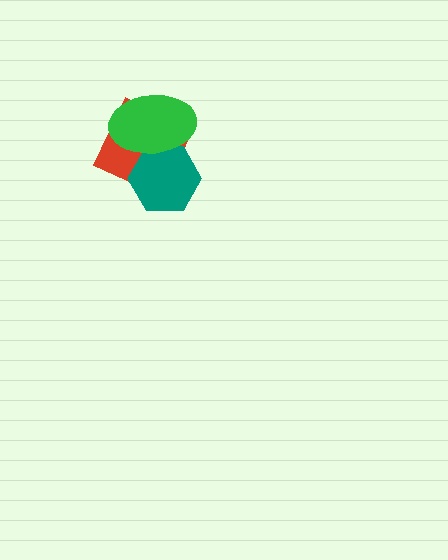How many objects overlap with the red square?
2 objects overlap with the red square.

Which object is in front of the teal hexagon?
The green ellipse is in front of the teal hexagon.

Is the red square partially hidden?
Yes, it is partially covered by another shape.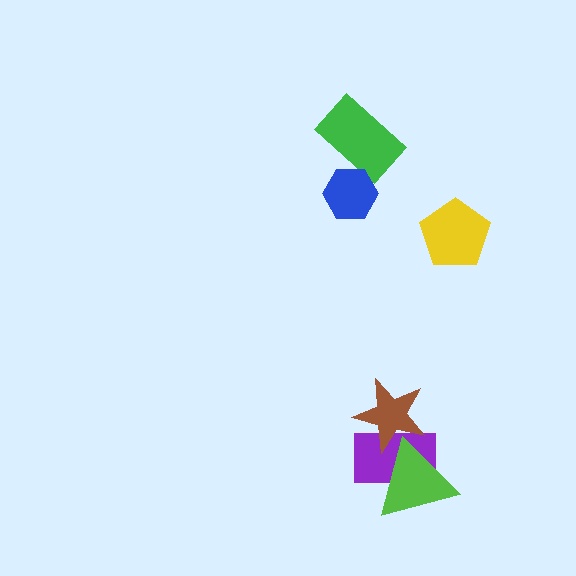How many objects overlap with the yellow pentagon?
0 objects overlap with the yellow pentagon.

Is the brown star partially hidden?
Yes, it is partially covered by another shape.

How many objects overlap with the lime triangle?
2 objects overlap with the lime triangle.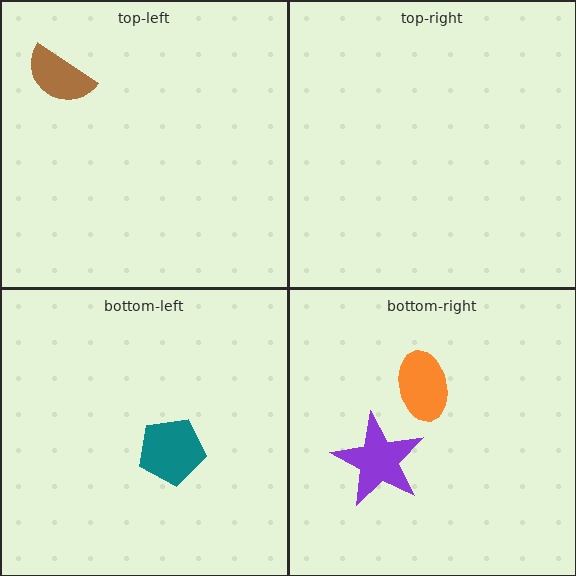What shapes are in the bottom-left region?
The teal pentagon.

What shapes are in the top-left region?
The brown semicircle.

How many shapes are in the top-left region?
1.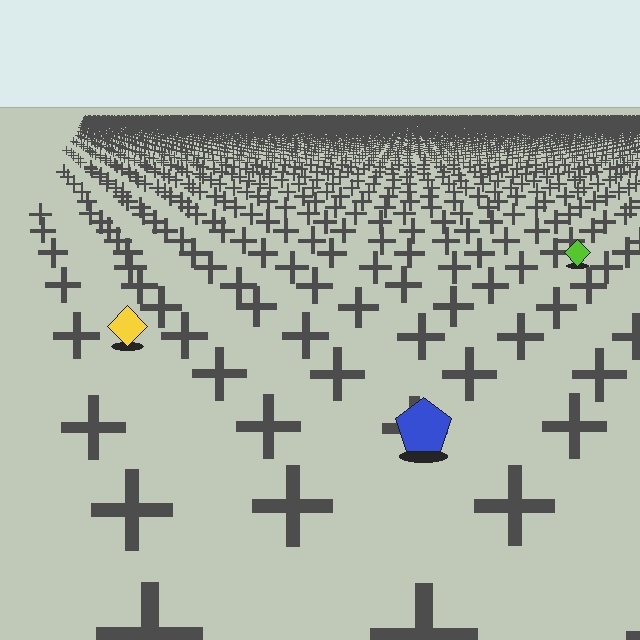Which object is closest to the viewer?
The blue pentagon is closest. The texture marks near it are larger and more spread out.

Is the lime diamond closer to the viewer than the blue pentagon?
No. The blue pentagon is closer — you can tell from the texture gradient: the ground texture is coarser near it.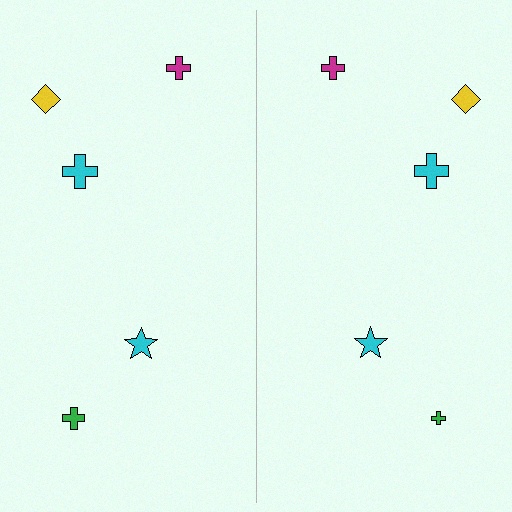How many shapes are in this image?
There are 10 shapes in this image.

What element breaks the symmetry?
The green cross on the right side has a different size than its mirror counterpart.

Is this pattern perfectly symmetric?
No, the pattern is not perfectly symmetric. The green cross on the right side has a different size than its mirror counterpart.